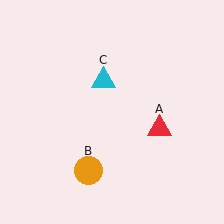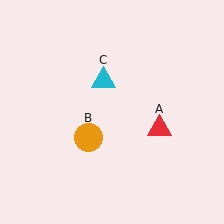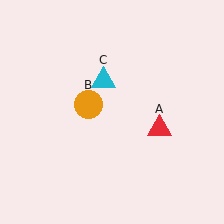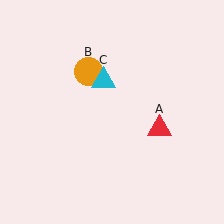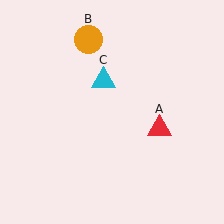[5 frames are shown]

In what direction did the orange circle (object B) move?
The orange circle (object B) moved up.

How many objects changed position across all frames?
1 object changed position: orange circle (object B).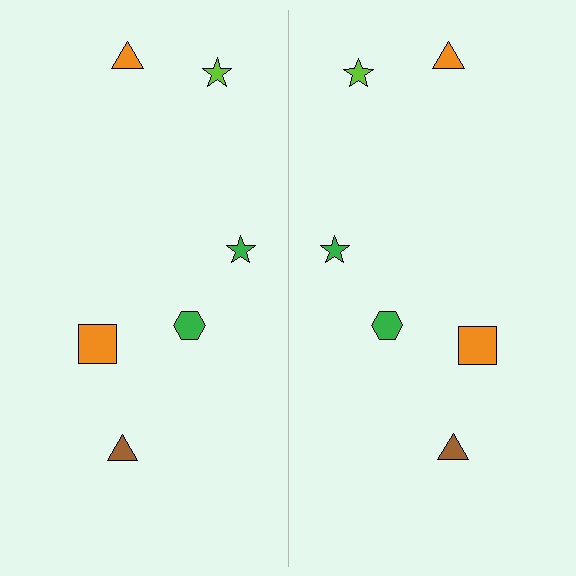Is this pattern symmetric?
Yes, this pattern has bilateral (reflection) symmetry.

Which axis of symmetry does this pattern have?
The pattern has a vertical axis of symmetry running through the center of the image.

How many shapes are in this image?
There are 12 shapes in this image.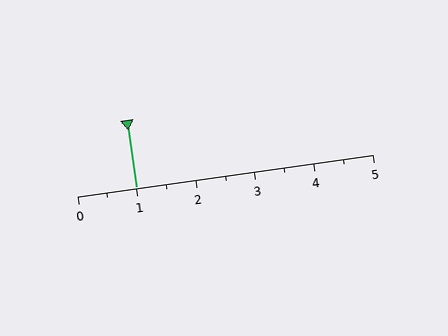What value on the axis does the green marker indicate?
The marker indicates approximately 1.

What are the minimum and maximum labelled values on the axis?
The axis runs from 0 to 5.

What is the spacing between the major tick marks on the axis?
The major ticks are spaced 1 apart.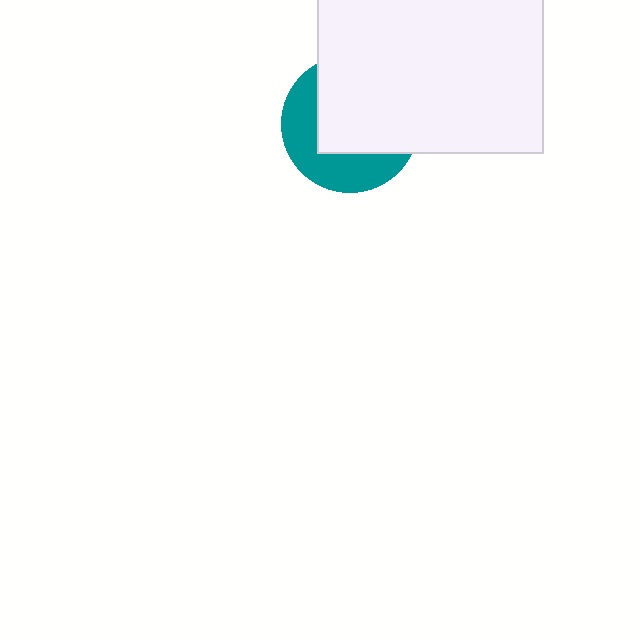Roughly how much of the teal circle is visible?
A small part of it is visible (roughly 41%).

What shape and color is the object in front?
The object in front is a white rectangle.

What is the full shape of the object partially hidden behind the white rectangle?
The partially hidden object is a teal circle.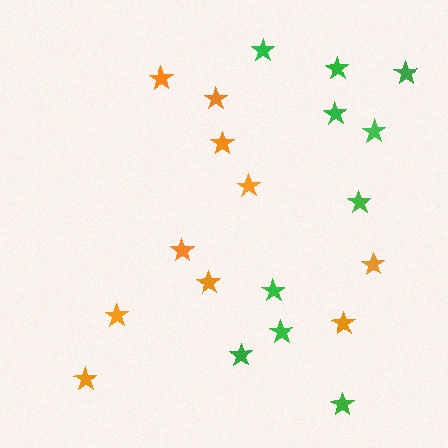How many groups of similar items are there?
There are 2 groups: one group of green stars (10) and one group of orange stars (10).